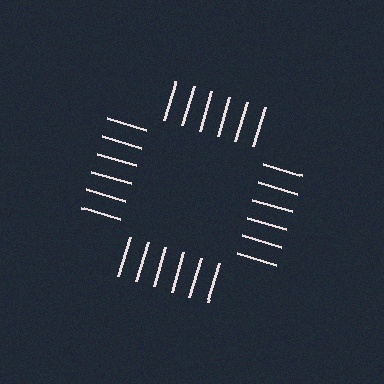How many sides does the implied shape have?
4 sides — the line-ends trace a square.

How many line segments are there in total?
24 — 6 along each of the 4 edges.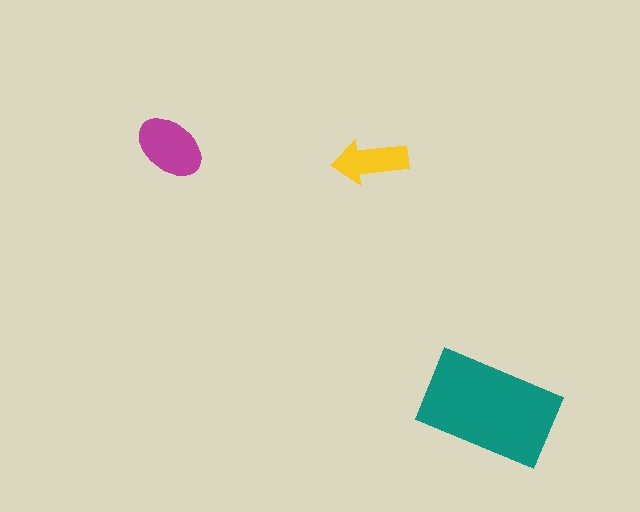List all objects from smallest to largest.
The yellow arrow, the magenta ellipse, the teal rectangle.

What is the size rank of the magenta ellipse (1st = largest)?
2nd.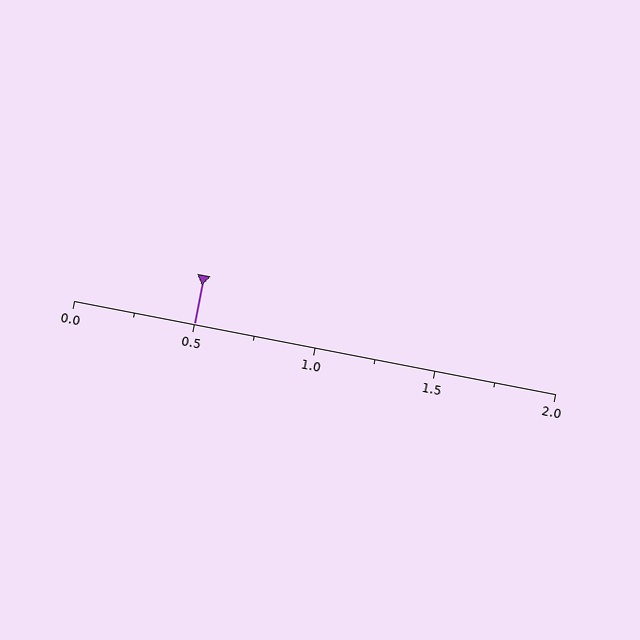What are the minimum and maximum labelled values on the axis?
The axis runs from 0.0 to 2.0.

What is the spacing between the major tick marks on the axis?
The major ticks are spaced 0.5 apart.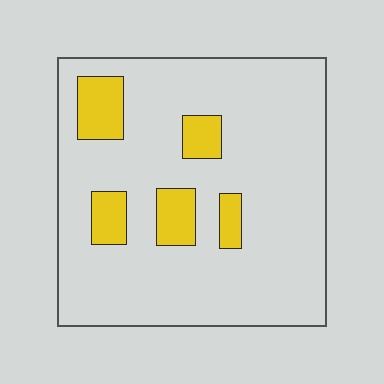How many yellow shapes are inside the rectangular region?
5.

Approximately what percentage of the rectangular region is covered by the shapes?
Approximately 15%.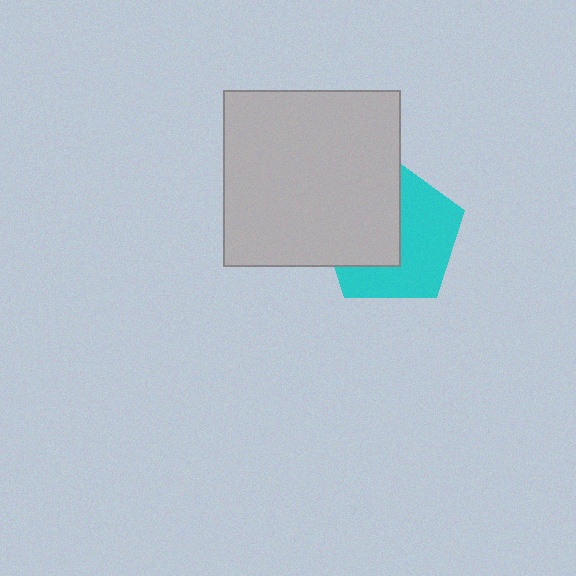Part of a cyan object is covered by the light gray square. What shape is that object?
It is a pentagon.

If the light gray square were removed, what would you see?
You would see the complete cyan pentagon.